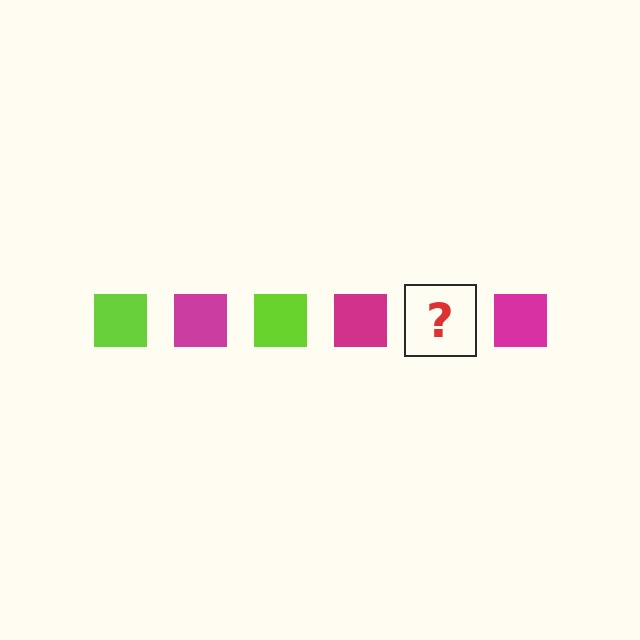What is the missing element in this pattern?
The missing element is a lime square.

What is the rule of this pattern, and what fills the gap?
The rule is that the pattern cycles through lime, magenta squares. The gap should be filled with a lime square.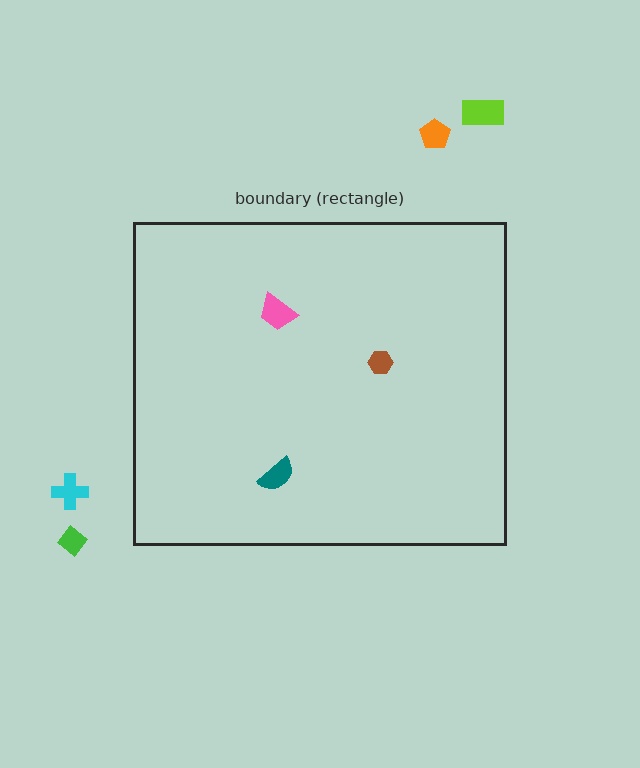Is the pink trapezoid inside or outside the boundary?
Inside.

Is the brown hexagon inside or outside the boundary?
Inside.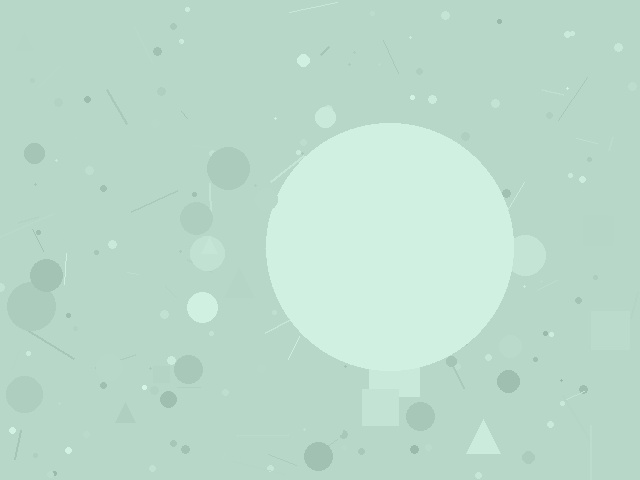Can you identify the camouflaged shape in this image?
The camouflaged shape is a circle.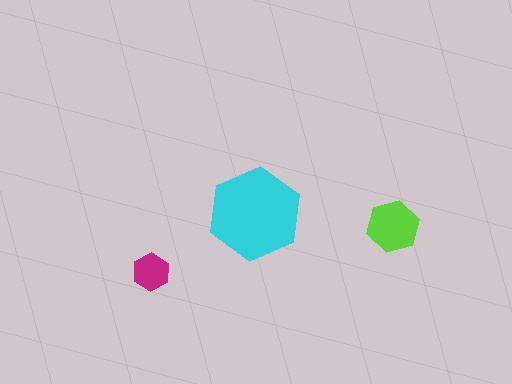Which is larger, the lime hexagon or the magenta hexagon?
The lime one.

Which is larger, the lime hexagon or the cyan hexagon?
The cyan one.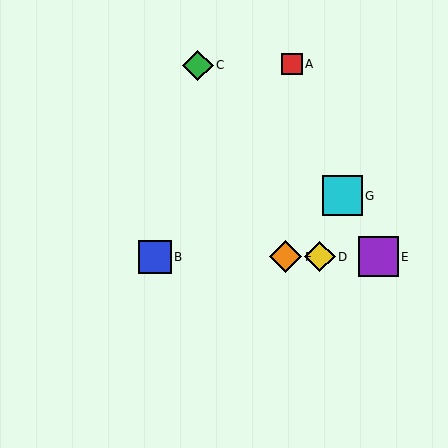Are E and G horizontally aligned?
No, E is at y≈257 and G is at y≈196.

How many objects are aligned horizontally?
4 objects (B, D, E, F) are aligned horizontally.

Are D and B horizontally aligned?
Yes, both are at y≈257.